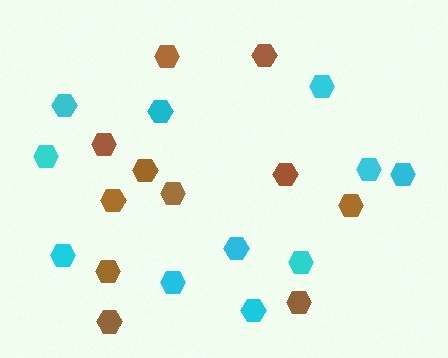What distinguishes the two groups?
There are 2 groups: one group of cyan hexagons (11) and one group of brown hexagons (11).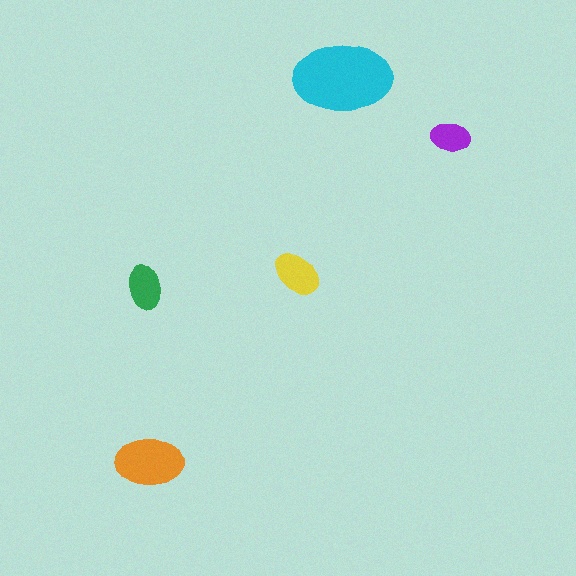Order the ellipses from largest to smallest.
the cyan one, the orange one, the yellow one, the green one, the purple one.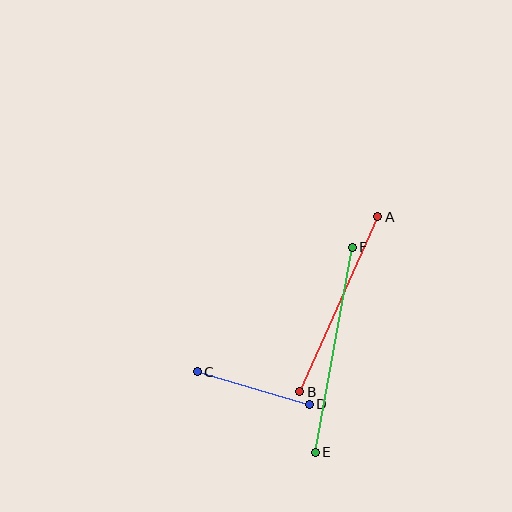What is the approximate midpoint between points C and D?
The midpoint is at approximately (253, 388) pixels.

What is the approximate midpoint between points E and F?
The midpoint is at approximately (334, 350) pixels.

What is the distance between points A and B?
The distance is approximately 192 pixels.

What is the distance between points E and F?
The distance is approximately 208 pixels.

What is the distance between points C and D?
The distance is approximately 117 pixels.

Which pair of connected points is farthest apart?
Points E and F are farthest apart.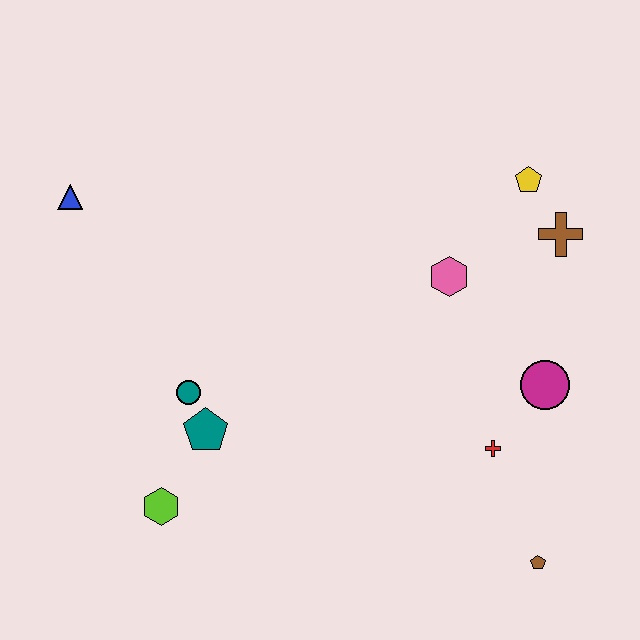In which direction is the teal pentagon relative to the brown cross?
The teal pentagon is to the left of the brown cross.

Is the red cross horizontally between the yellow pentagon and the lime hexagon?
Yes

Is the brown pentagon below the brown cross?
Yes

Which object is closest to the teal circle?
The teal pentagon is closest to the teal circle.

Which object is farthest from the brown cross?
The blue triangle is farthest from the brown cross.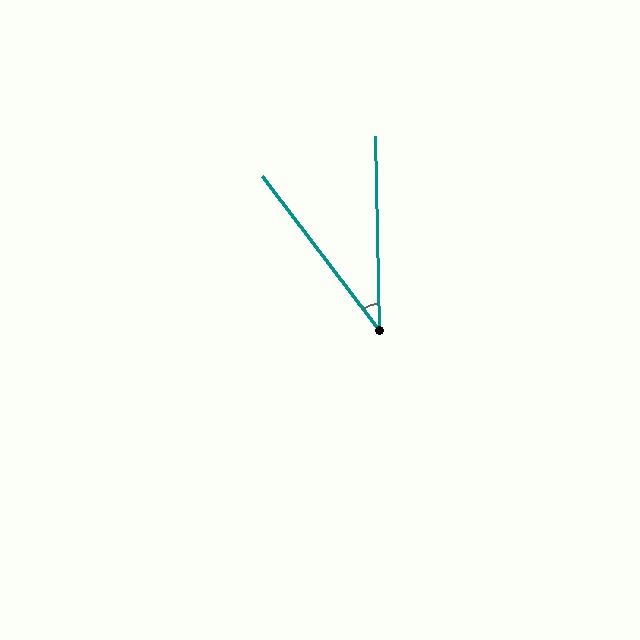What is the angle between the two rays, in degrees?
Approximately 36 degrees.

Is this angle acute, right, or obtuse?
It is acute.